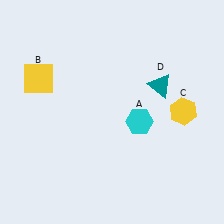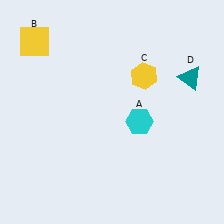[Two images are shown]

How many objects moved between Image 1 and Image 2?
3 objects moved between the two images.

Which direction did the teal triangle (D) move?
The teal triangle (D) moved right.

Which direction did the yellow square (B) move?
The yellow square (B) moved up.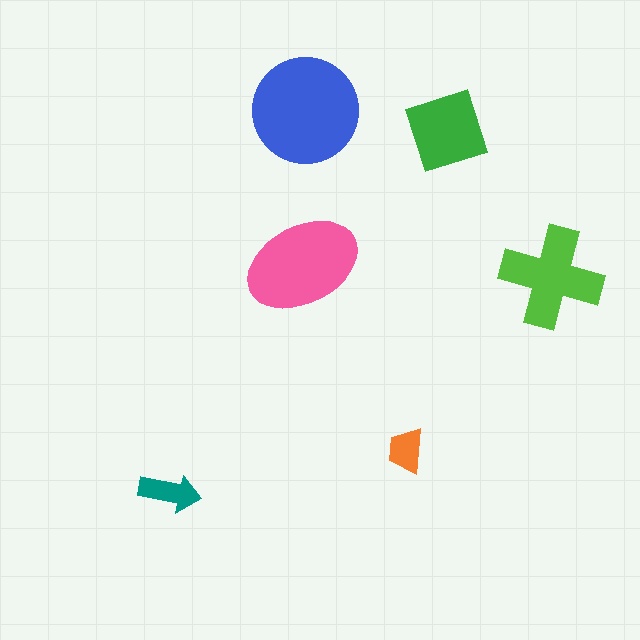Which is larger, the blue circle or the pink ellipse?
The blue circle.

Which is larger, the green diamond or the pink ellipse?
The pink ellipse.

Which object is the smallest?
The orange trapezoid.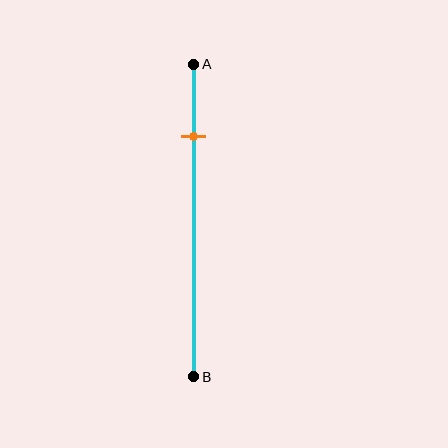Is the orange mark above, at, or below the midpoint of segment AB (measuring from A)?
The orange mark is above the midpoint of segment AB.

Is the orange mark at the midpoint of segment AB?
No, the mark is at about 25% from A, not at the 50% midpoint.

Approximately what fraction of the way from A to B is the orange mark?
The orange mark is approximately 25% of the way from A to B.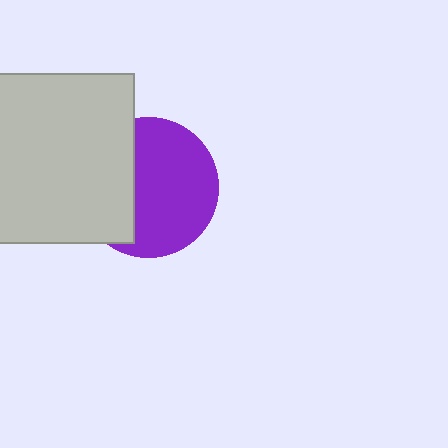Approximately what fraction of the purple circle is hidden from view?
Roughly 37% of the purple circle is hidden behind the light gray square.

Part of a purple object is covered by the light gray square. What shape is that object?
It is a circle.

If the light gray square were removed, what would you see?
You would see the complete purple circle.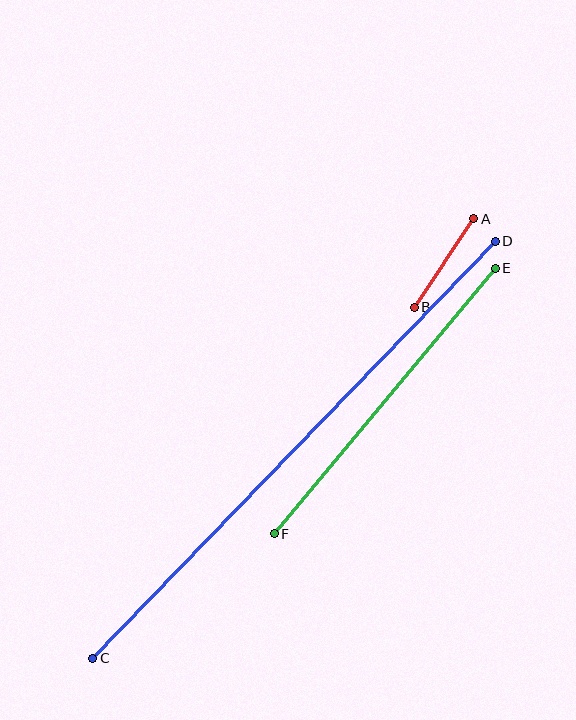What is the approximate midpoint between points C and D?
The midpoint is at approximately (294, 450) pixels.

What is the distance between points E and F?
The distance is approximately 345 pixels.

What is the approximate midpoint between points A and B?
The midpoint is at approximately (444, 263) pixels.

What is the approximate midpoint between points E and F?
The midpoint is at approximately (385, 401) pixels.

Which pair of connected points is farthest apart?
Points C and D are farthest apart.